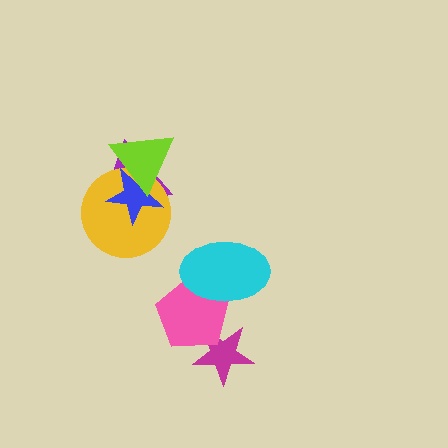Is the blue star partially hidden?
Yes, it is partially covered by another shape.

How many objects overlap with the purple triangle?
3 objects overlap with the purple triangle.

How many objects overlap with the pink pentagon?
2 objects overlap with the pink pentagon.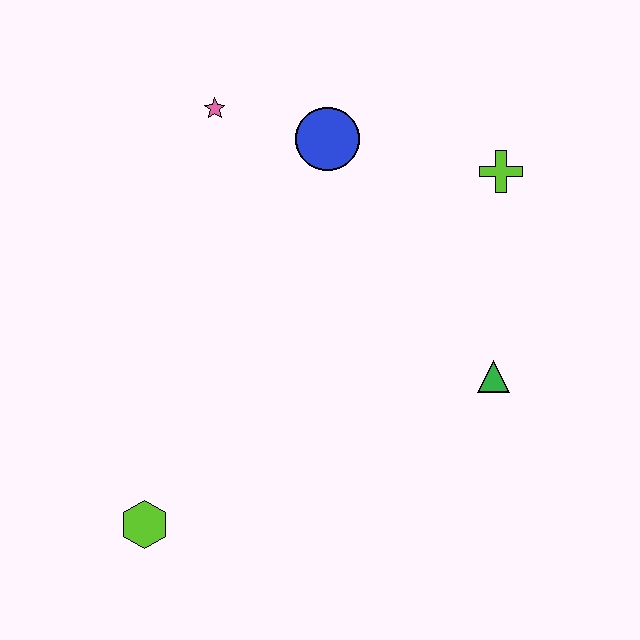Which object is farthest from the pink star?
The lime hexagon is farthest from the pink star.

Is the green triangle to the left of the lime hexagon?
No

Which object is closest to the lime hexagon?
The green triangle is closest to the lime hexagon.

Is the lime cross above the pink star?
No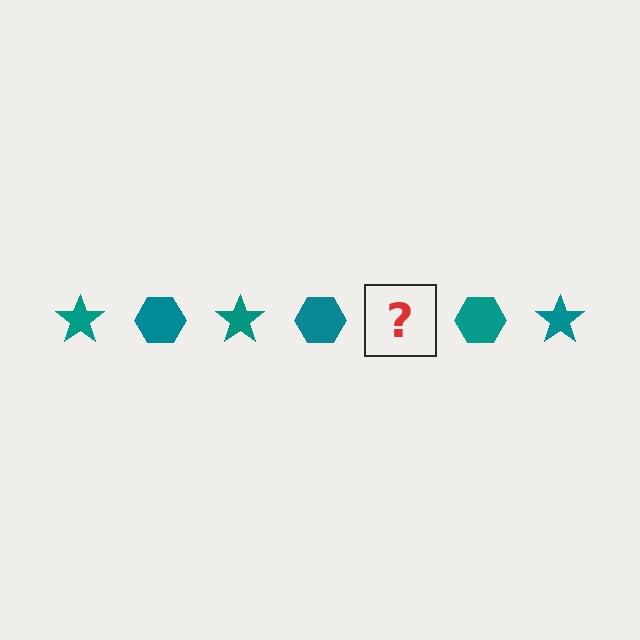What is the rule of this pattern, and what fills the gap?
The rule is that the pattern cycles through star, hexagon shapes in teal. The gap should be filled with a teal star.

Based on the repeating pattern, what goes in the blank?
The blank should be a teal star.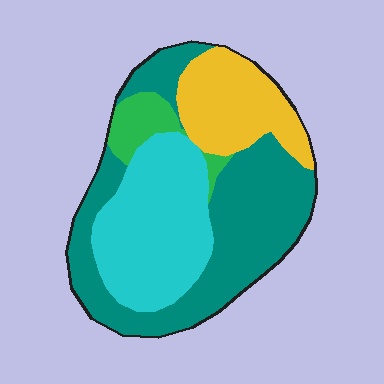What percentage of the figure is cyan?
Cyan takes up between a sixth and a third of the figure.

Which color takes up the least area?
Green, at roughly 5%.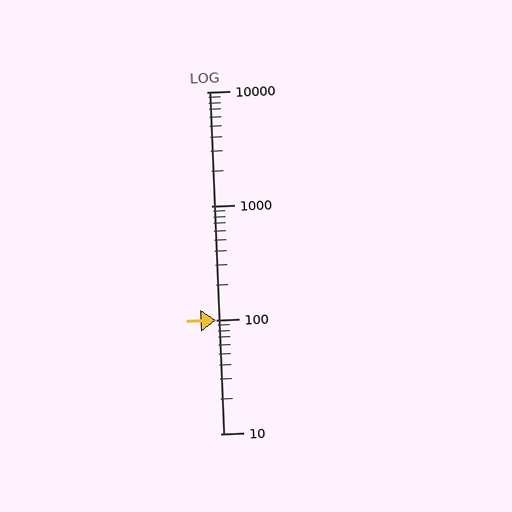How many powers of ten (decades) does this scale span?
The scale spans 3 decades, from 10 to 10000.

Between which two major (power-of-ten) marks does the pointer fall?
The pointer is between 100 and 1000.